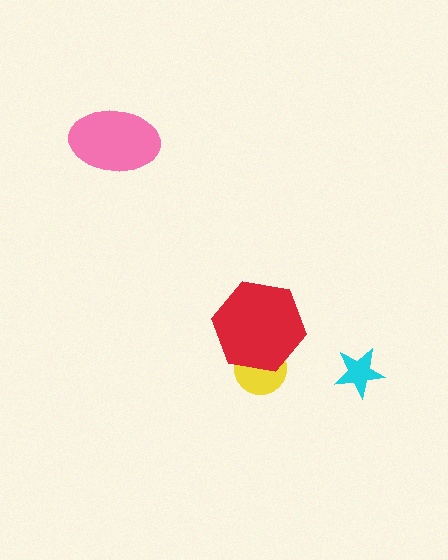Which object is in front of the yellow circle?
The red hexagon is in front of the yellow circle.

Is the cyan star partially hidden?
No, no other shape covers it.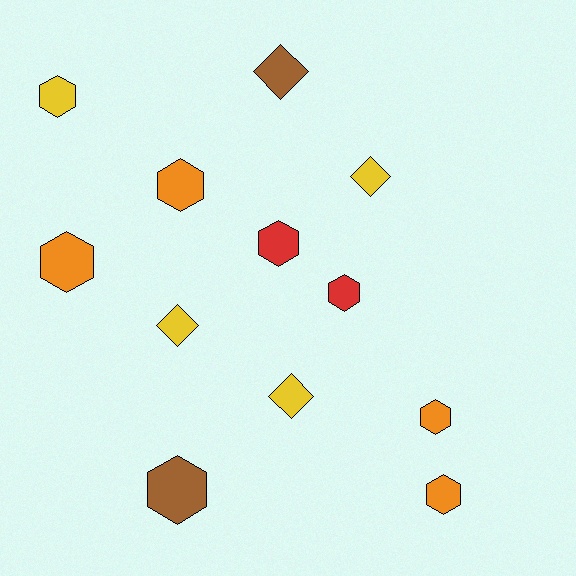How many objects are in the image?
There are 12 objects.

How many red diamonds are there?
There are no red diamonds.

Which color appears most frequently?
Yellow, with 4 objects.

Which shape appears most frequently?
Hexagon, with 8 objects.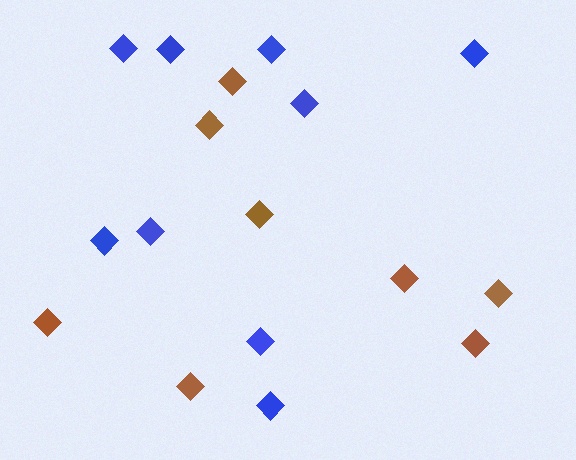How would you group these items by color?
There are 2 groups: one group of brown diamonds (8) and one group of blue diamonds (9).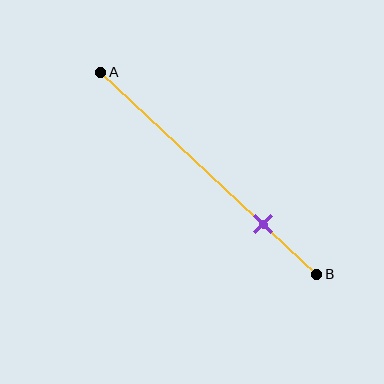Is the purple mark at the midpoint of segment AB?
No, the mark is at about 75% from A, not at the 50% midpoint.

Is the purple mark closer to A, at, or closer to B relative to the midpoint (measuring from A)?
The purple mark is closer to point B than the midpoint of segment AB.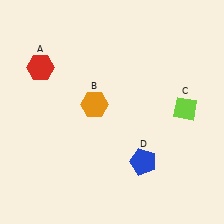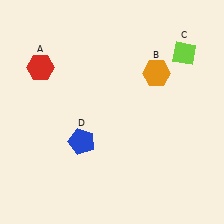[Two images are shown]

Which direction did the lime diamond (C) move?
The lime diamond (C) moved up.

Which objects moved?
The objects that moved are: the orange hexagon (B), the lime diamond (C), the blue pentagon (D).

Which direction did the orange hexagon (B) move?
The orange hexagon (B) moved right.